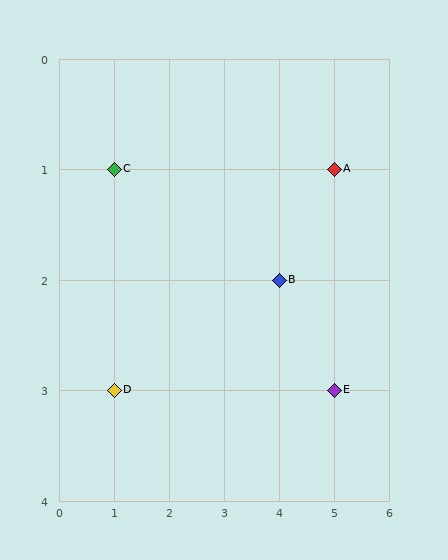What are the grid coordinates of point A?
Point A is at grid coordinates (5, 1).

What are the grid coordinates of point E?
Point E is at grid coordinates (5, 3).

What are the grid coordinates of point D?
Point D is at grid coordinates (1, 3).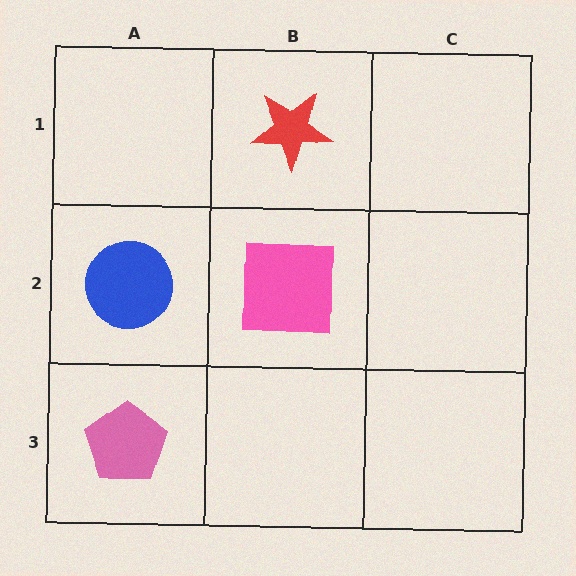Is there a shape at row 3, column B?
No, that cell is empty.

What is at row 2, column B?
A pink square.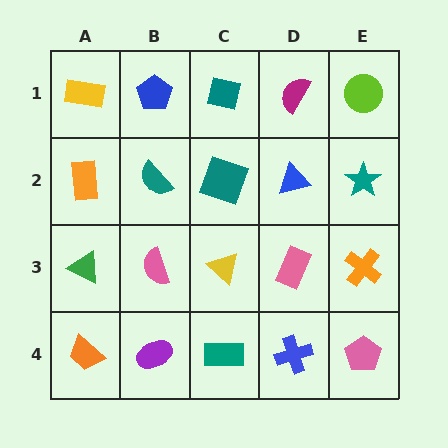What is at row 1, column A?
A yellow rectangle.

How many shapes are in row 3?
5 shapes.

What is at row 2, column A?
An orange rectangle.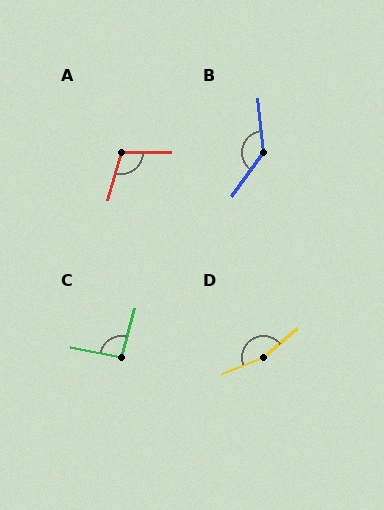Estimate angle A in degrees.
Approximately 106 degrees.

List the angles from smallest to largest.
C (93°), A (106°), B (137°), D (162°).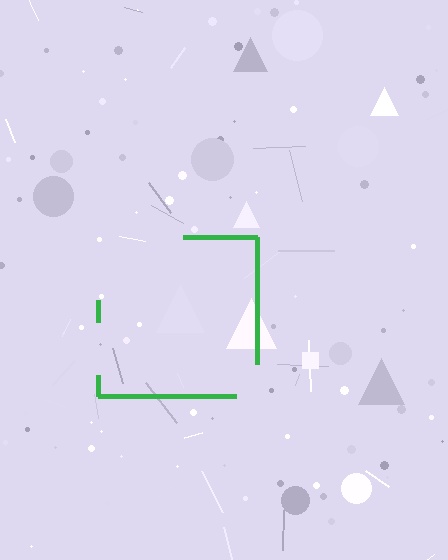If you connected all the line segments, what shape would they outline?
They would outline a square.